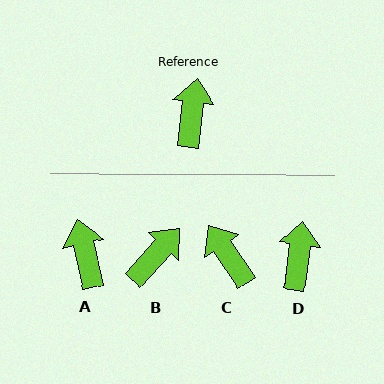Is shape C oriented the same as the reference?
No, it is off by about 41 degrees.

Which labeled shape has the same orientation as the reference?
D.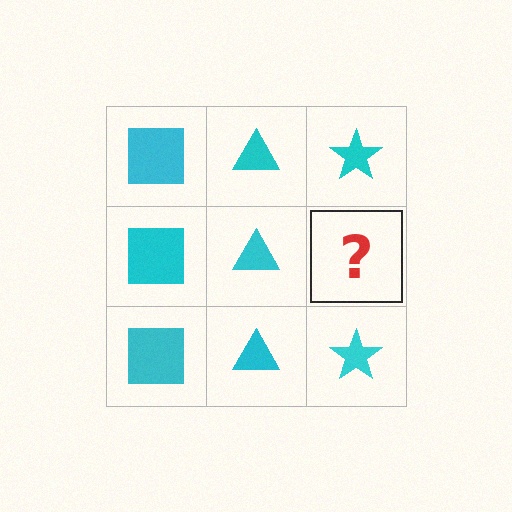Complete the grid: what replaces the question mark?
The question mark should be replaced with a cyan star.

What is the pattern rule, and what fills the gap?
The rule is that each column has a consistent shape. The gap should be filled with a cyan star.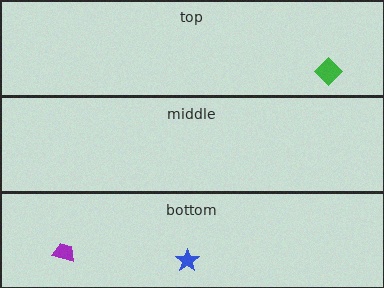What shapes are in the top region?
The green diamond.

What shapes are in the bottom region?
The blue star, the purple trapezoid.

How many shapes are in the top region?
1.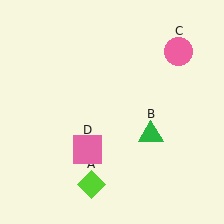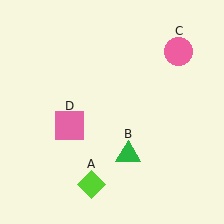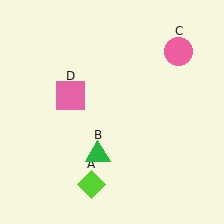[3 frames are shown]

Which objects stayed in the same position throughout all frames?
Lime diamond (object A) and pink circle (object C) remained stationary.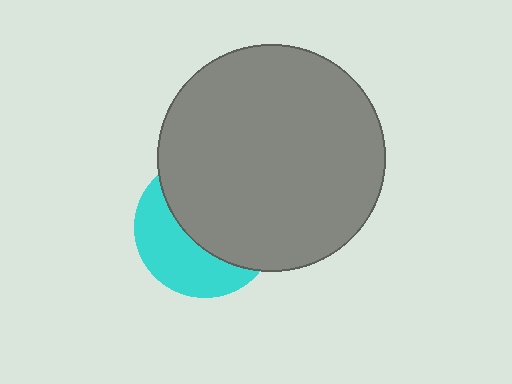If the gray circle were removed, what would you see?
You would see the complete cyan circle.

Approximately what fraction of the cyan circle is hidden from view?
Roughly 59% of the cyan circle is hidden behind the gray circle.